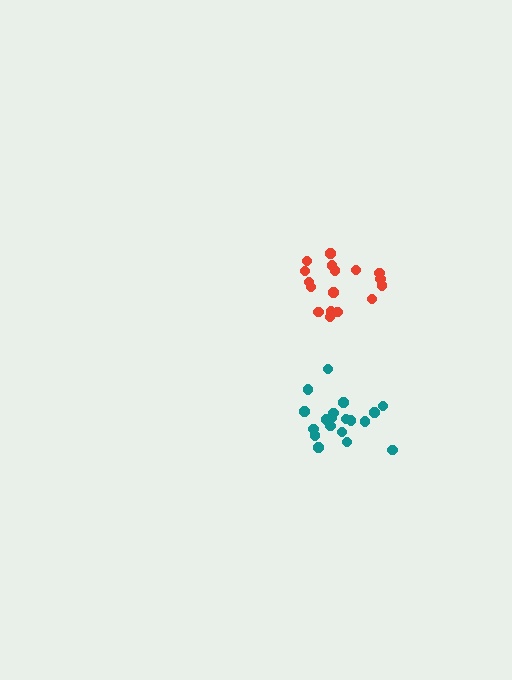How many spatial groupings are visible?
There are 2 spatial groupings.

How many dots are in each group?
Group 1: 17 dots, Group 2: 19 dots (36 total).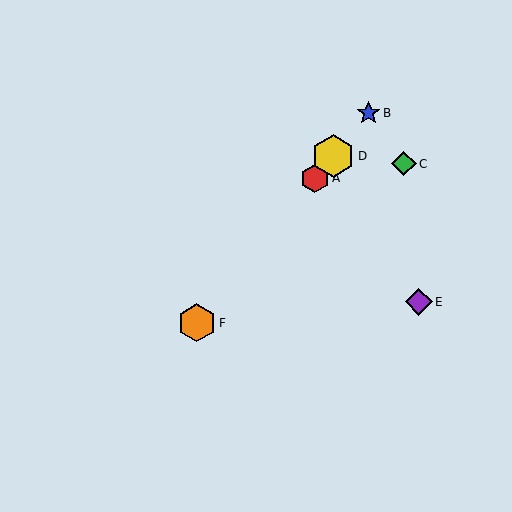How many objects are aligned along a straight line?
4 objects (A, B, D, F) are aligned along a straight line.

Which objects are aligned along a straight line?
Objects A, B, D, F are aligned along a straight line.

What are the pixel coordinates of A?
Object A is at (315, 178).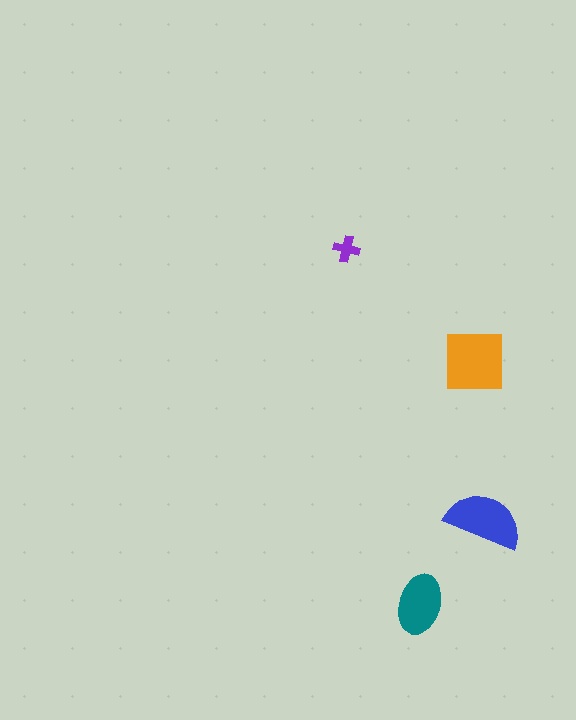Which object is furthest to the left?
The purple cross is leftmost.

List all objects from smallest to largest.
The purple cross, the teal ellipse, the blue semicircle, the orange square.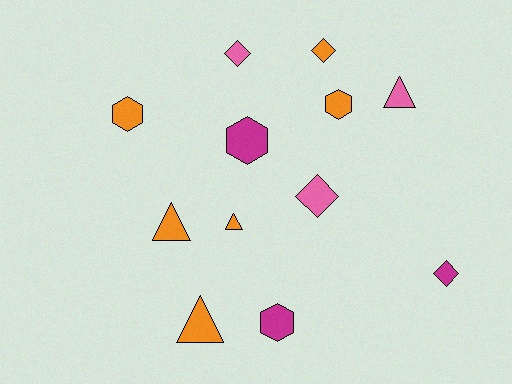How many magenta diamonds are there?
There is 1 magenta diamond.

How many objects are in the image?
There are 12 objects.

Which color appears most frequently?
Orange, with 6 objects.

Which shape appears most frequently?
Diamond, with 4 objects.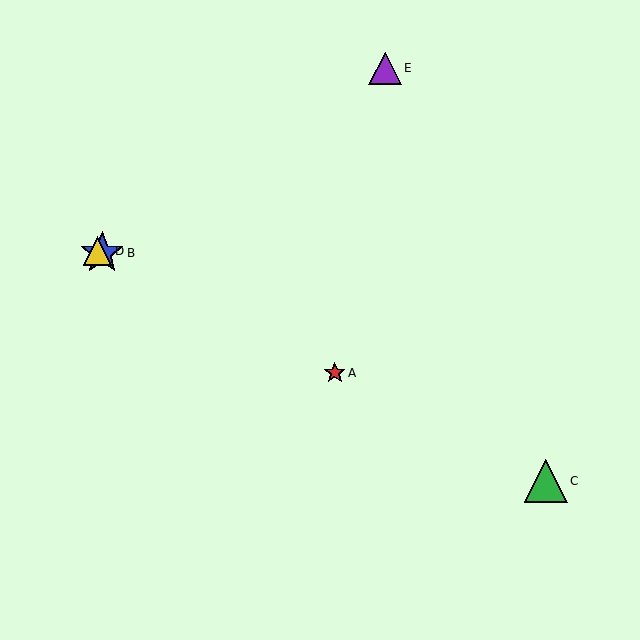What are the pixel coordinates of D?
Object D is at (97, 251).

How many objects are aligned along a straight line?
4 objects (A, B, C, D) are aligned along a straight line.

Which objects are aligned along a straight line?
Objects A, B, C, D are aligned along a straight line.